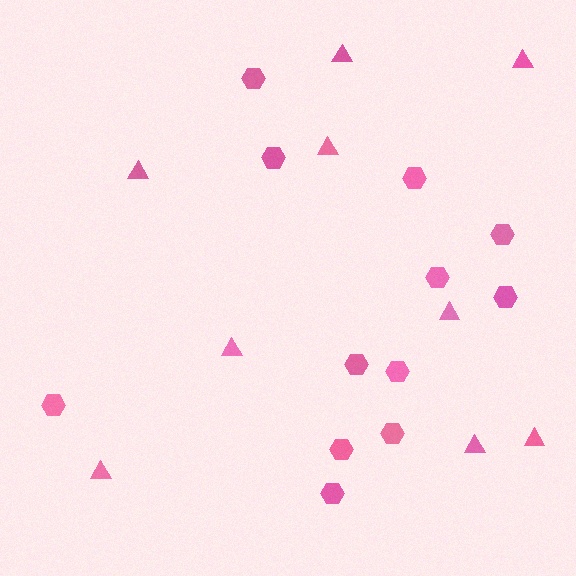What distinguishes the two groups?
There are 2 groups: one group of hexagons (12) and one group of triangles (9).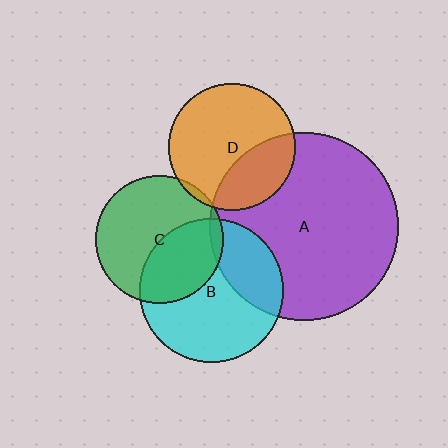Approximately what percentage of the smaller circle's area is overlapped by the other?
Approximately 30%.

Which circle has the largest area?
Circle A (purple).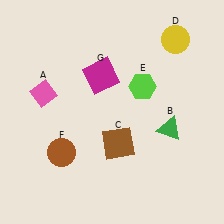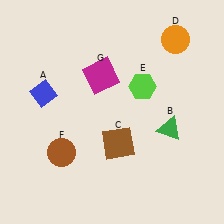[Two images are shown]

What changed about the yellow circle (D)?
In Image 1, D is yellow. In Image 2, it changed to orange.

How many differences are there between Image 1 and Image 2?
There are 2 differences between the two images.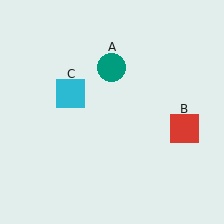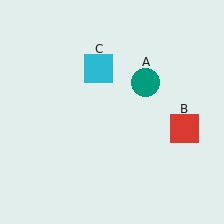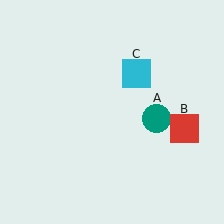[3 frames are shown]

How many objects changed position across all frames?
2 objects changed position: teal circle (object A), cyan square (object C).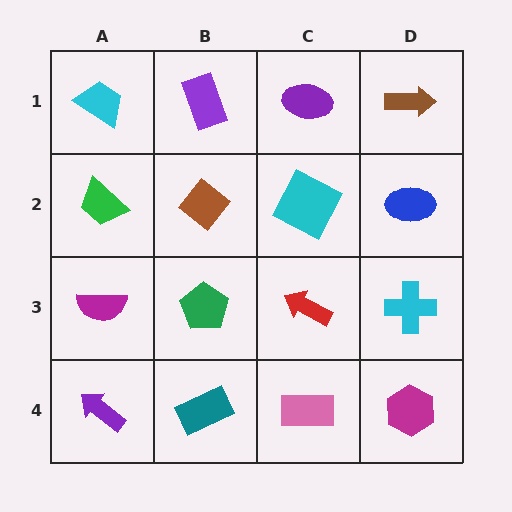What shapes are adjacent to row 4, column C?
A red arrow (row 3, column C), a teal rectangle (row 4, column B), a magenta hexagon (row 4, column D).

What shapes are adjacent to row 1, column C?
A cyan square (row 2, column C), a purple rectangle (row 1, column B), a brown arrow (row 1, column D).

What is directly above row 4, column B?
A green pentagon.